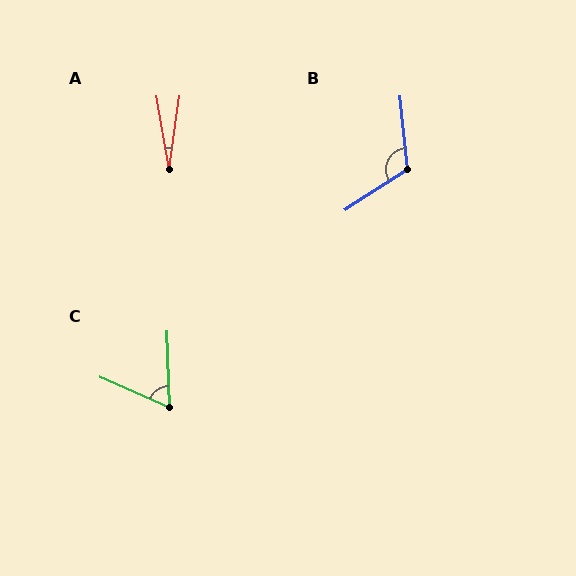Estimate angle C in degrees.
Approximately 65 degrees.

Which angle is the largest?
B, at approximately 117 degrees.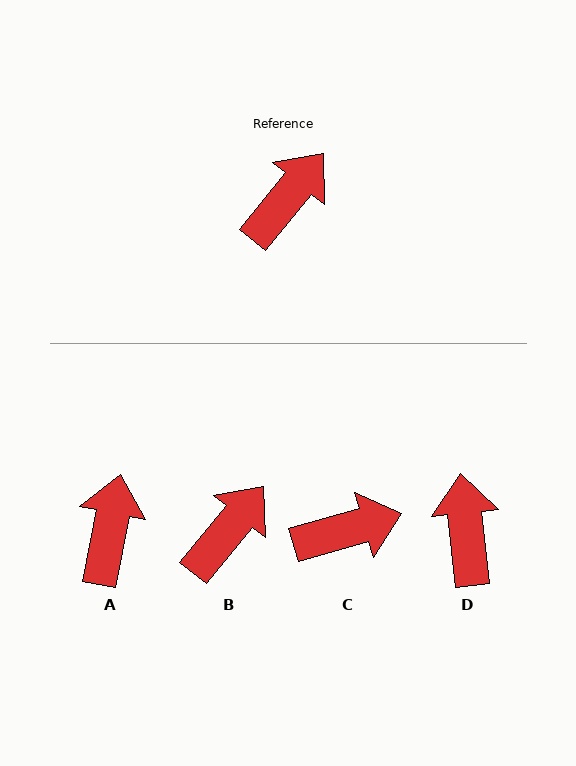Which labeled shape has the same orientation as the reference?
B.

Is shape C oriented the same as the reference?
No, it is off by about 35 degrees.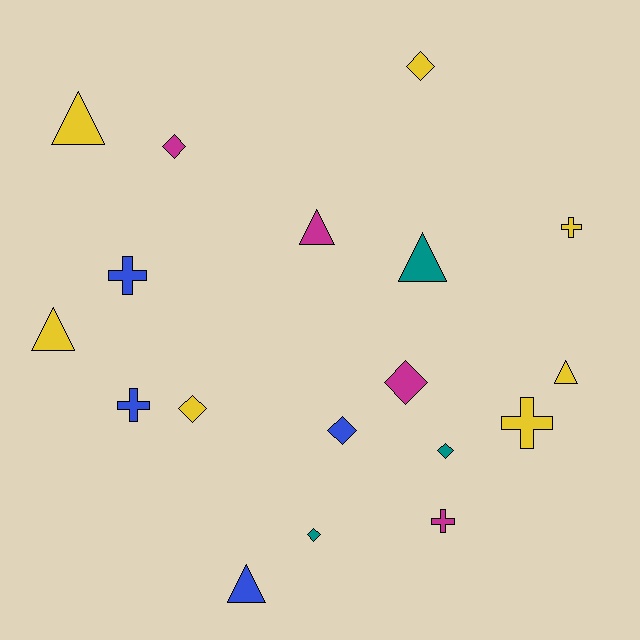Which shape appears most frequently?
Diamond, with 7 objects.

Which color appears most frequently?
Yellow, with 7 objects.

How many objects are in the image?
There are 18 objects.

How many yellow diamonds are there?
There are 2 yellow diamonds.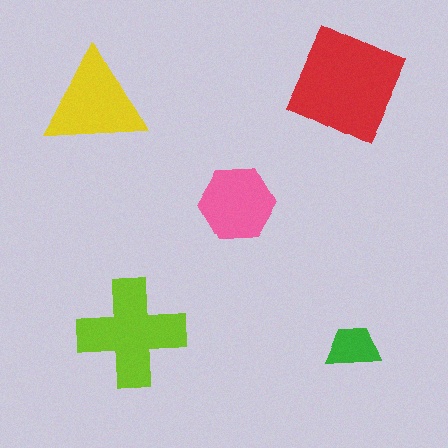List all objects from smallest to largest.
The green trapezoid, the pink hexagon, the yellow triangle, the lime cross, the red diamond.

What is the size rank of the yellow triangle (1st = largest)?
3rd.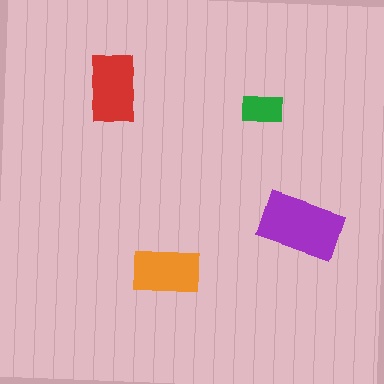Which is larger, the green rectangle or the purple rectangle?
The purple one.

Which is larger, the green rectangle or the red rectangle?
The red one.